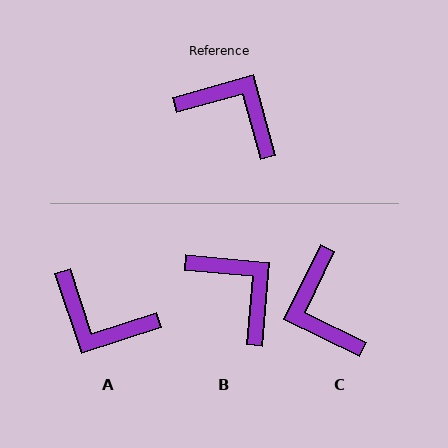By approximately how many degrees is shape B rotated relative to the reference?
Approximately 21 degrees clockwise.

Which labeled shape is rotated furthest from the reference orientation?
A, about 178 degrees away.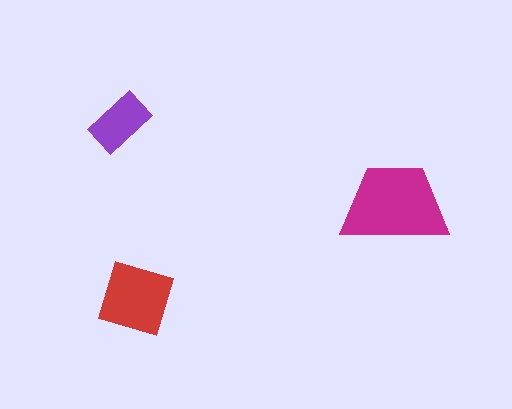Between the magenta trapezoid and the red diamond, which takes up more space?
The magenta trapezoid.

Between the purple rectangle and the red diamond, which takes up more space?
The red diamond.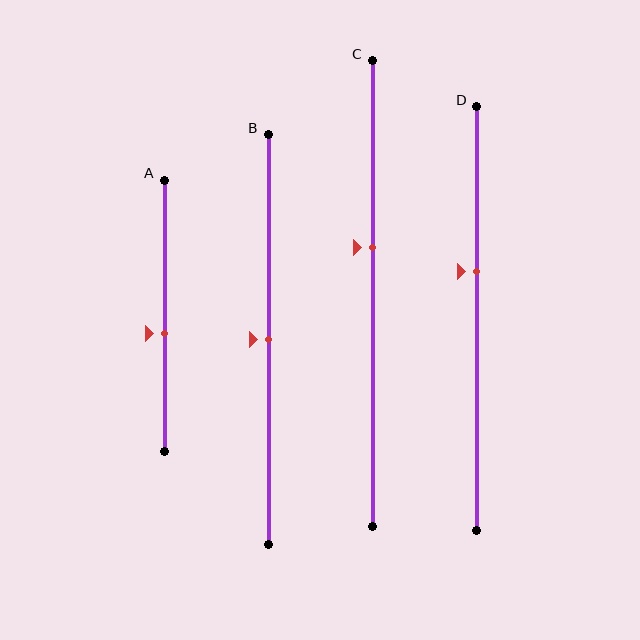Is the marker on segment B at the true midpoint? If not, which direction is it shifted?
Yes, the marker on segment B is at the true midpoint.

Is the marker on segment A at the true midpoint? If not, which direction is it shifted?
No, the marker on segment A is shifted downward by about 6% of the segment length.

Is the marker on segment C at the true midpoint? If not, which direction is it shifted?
No, the marker on segment C is shifted upward by about 10% of the segment length.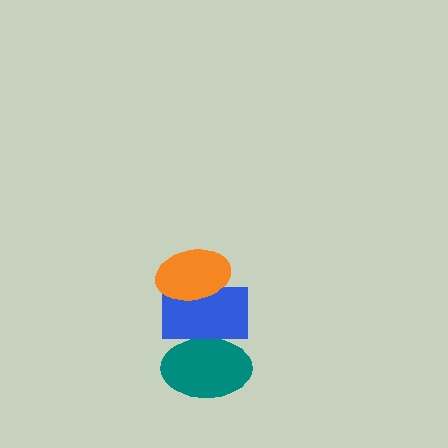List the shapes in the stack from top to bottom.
From top to bottom: the orange ellipse, the blue rectangle, the teal ellipse.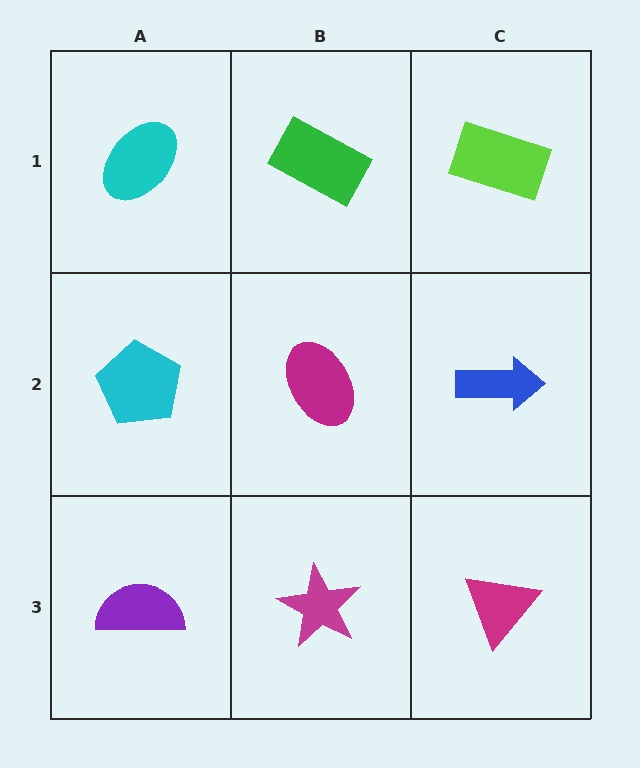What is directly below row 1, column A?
A cyan pentagon.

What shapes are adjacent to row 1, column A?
A cyan pentagon (row 2, column A), a green rectangle (row 1, column B).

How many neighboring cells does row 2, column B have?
4.